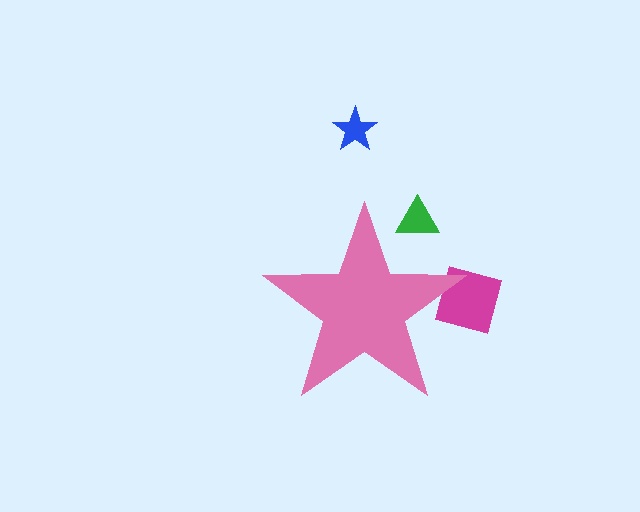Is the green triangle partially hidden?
Yes, the green triangle is partially hidden behind the pink star.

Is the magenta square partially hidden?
Yes, the magenta square is partially hidden behind the pink star.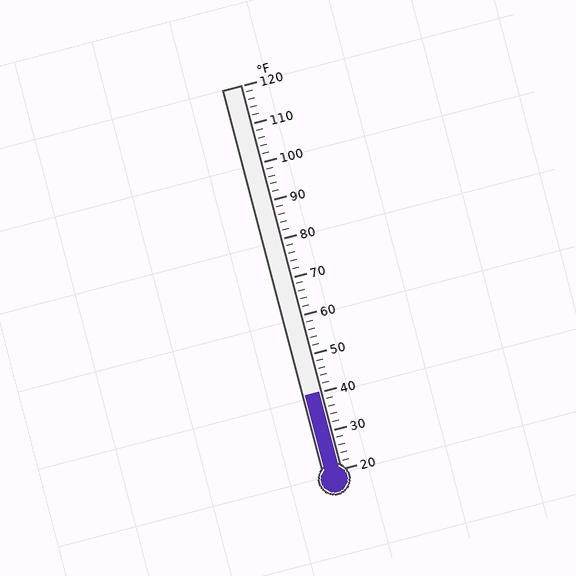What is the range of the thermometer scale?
The thermometer scale ranges from 20°F to 120°F.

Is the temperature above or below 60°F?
The temperature is below 60°F.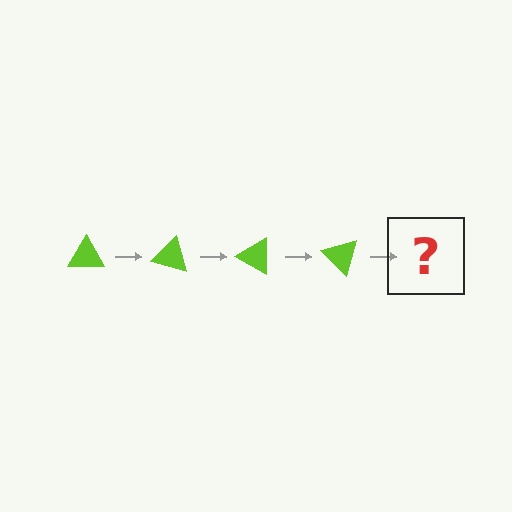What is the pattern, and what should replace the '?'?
The pattern is that the triangle rotates 15 degrees each step. The '?' should be a lime triangle rotated 60 degrees.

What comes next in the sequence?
The next element should be a lime triangle rotated 60 degrees.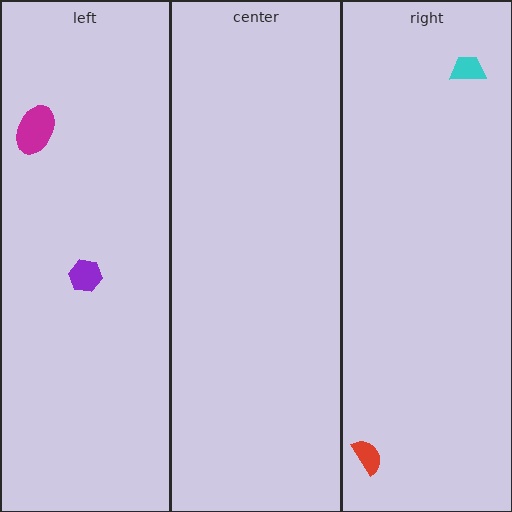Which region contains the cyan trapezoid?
The right region.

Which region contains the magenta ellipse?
The left region.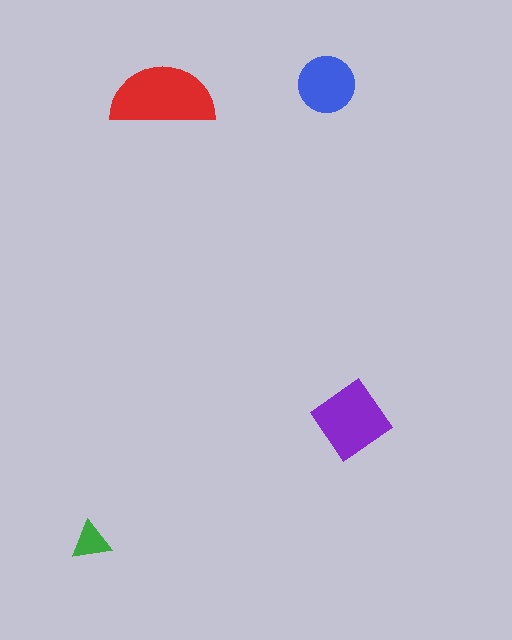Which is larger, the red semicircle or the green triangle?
The red semicircle.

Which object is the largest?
The red semicircle.